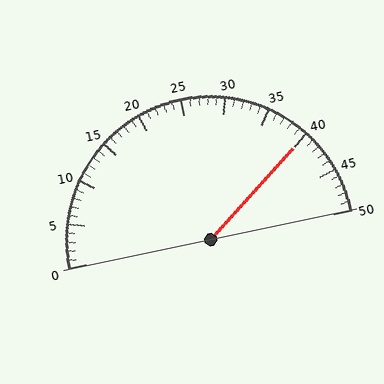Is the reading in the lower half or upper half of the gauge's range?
The reading is in the upper half of the range (0 to 50).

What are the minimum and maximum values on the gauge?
The gauge ranges from 0 to 50.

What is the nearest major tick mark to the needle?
The nearest major tick mark is 40.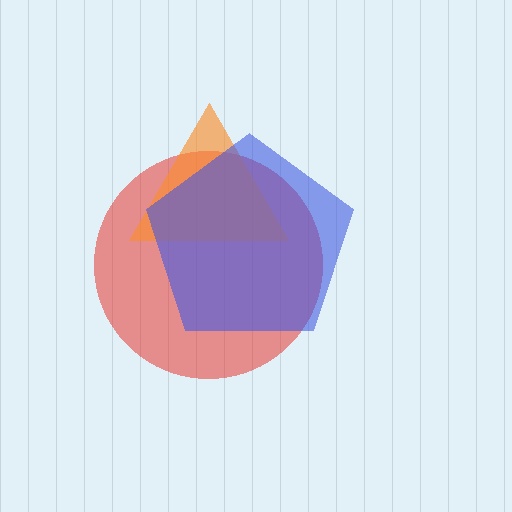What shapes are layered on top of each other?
The layered shapes are: a red circle, an orange triangle, a blue pentagon.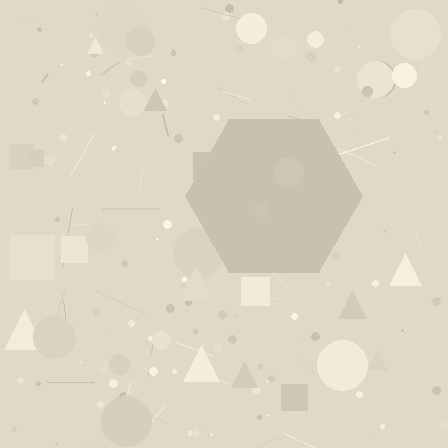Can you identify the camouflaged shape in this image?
The camouflaged shape is a hexagon.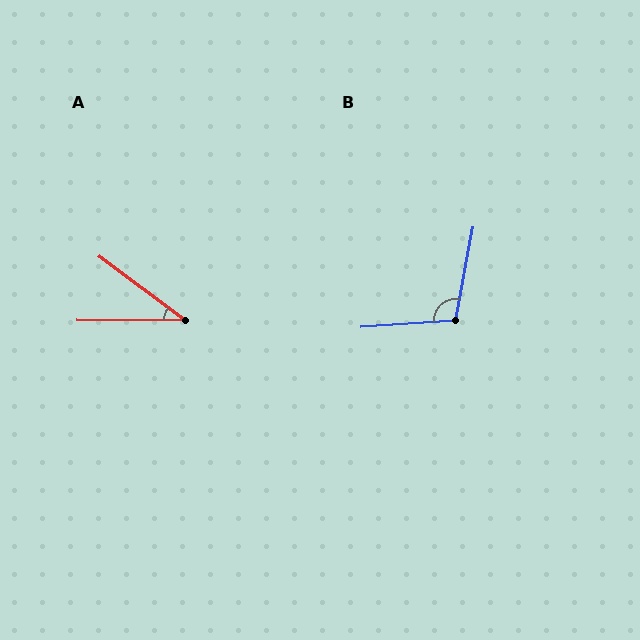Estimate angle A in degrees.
Approximately 36 degrees.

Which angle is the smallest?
A, at approximately 36 degrees.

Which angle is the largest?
B, at approximately 105 degrees.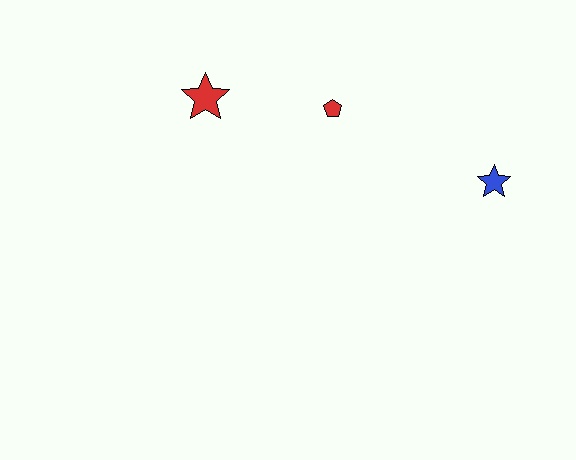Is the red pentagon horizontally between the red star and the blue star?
Yes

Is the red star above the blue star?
Yes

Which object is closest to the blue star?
The red pentagon is closest to the blue star.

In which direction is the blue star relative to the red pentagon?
The blue star is to the right of the red pentagon.